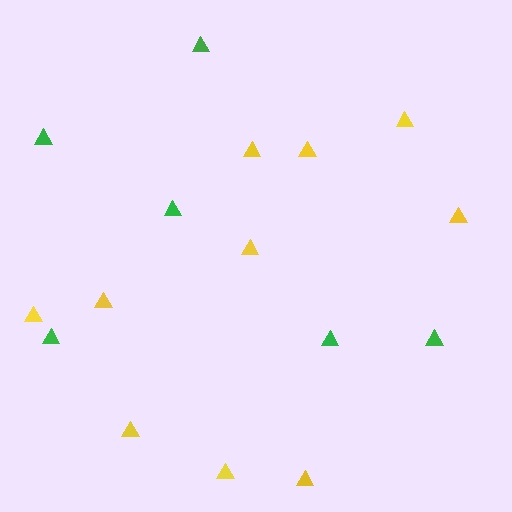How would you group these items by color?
There are 2 groups: one group of green triangles (6) and one group of yellow triangles (10).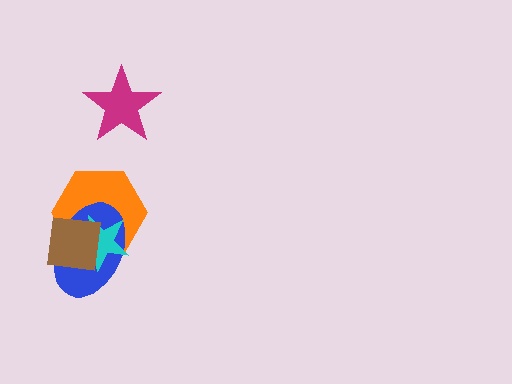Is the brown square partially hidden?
No, no other shape covers it.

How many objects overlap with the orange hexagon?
3 objects overlap with the orange hexagon.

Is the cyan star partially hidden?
Yes, it is partially covered by another shape.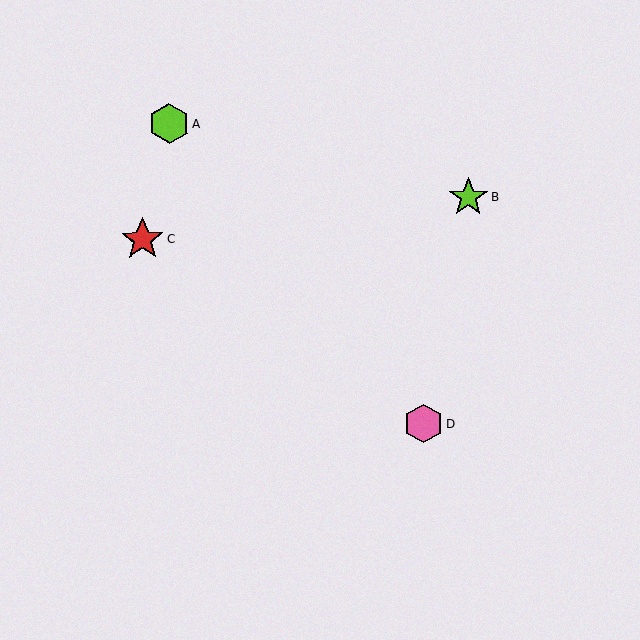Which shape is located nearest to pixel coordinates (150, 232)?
The red star (labeled C) at (143, 240) is nearest to that location.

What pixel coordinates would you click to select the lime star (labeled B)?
Click at (468, 197) to select the lime star B.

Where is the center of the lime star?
The center of the lime star is at (468, 197).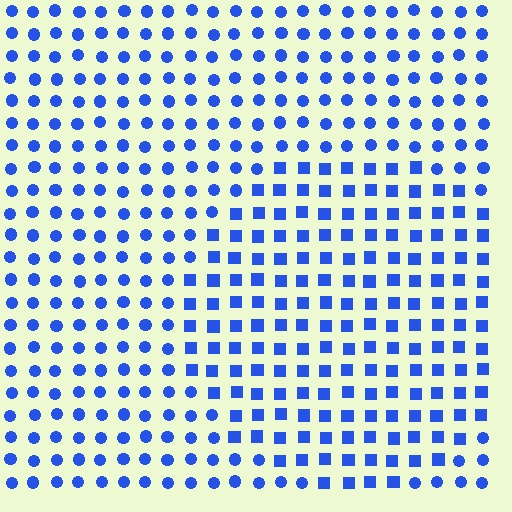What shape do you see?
I see a circle.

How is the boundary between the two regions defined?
The boundary is defined by a change in element shape: squares inside vs. circles outside. All elements share the same color and spacing.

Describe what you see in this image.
The image is filled with small blue elements arranged in a uniform grid. A circle-shaped region contains squares, while the surrounding area contains circles. The boundary is defined purely by the change in element shape.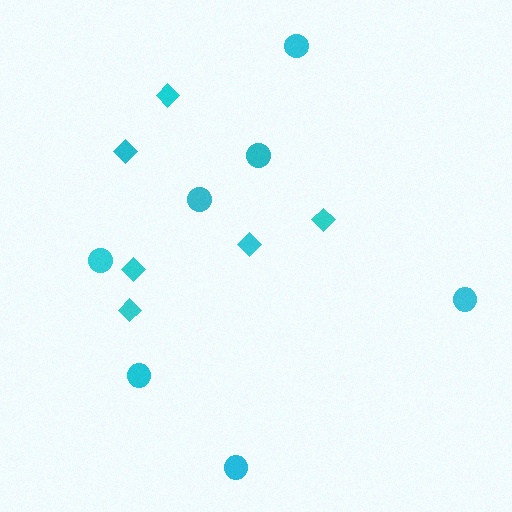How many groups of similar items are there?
There are 2 groups: one group of circles (7) and one group of diamonds (6).